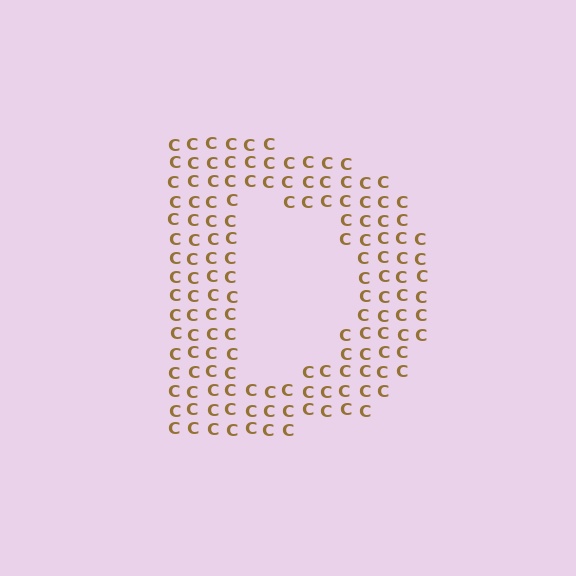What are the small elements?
The small elements are letter C's.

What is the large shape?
The large shape is the letter D.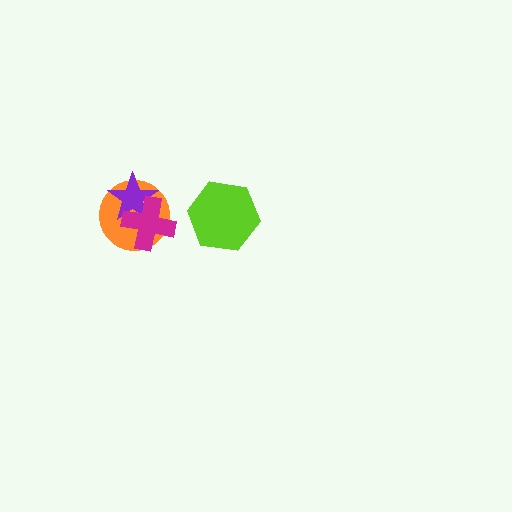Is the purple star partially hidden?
Yes, it is partially covered by another shape.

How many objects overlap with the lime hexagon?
0 objects overlap with the lime hexagon.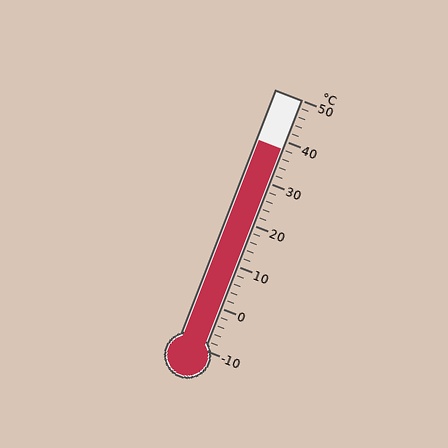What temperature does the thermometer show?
The thermometer shows approximately 38°C.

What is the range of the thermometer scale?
The thermometer scale ranges from -10°C to 50°C.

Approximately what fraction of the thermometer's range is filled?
The thermometer is filled to approximately 80% of its range.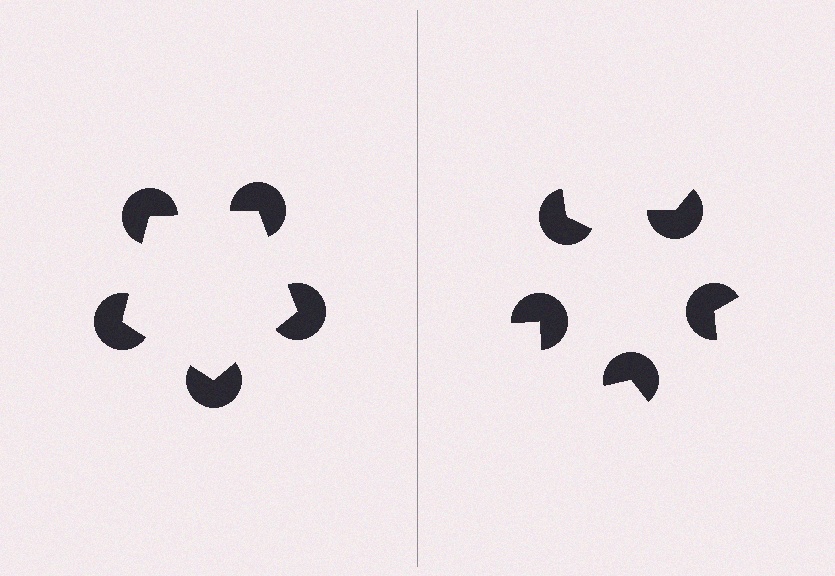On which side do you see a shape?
An illusory pentagon appears on the left side. On the right side the wedge cuts are rotated, so no coherent shape forms.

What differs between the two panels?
The pac-man discs are positioned identically on both sides; only the wedge orientations differ. On the left they align to a pentagon; on the right they are misaligned.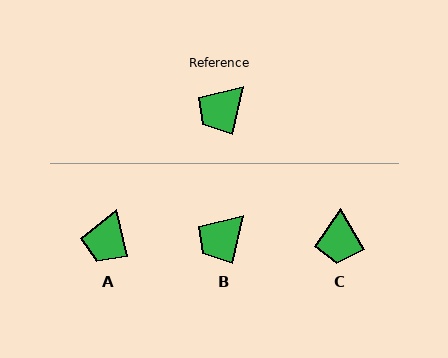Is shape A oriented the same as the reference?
No, it is off by about 25 degrees.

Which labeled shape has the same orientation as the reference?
B.